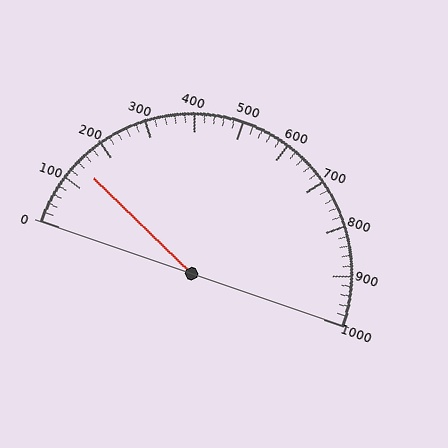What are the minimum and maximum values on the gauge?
The gauge ranges from 0 to 1000.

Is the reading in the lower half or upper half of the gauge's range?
The reading is in the lower half of the range (0 to 1000).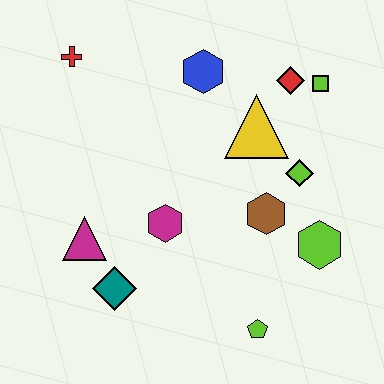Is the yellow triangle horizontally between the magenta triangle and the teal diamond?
No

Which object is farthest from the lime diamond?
The red cross is farthest from the lime diamond.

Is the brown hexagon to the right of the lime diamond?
No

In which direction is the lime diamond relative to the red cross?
The lime diamond is to the right of the red cross.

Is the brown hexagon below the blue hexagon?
Yes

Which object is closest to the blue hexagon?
The yellow triangle is closest to the blue hexagon.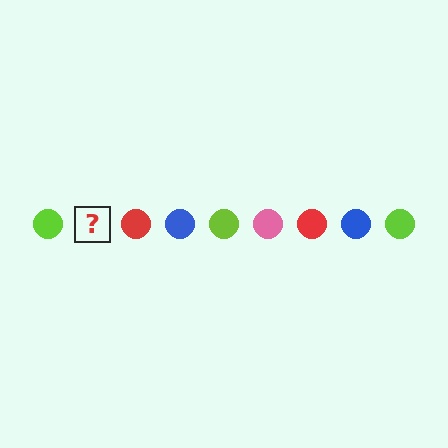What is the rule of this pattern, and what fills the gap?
The rule is that the pattern cycles through lime, pink, red, blue circles. The gap should be filled with a pink circle.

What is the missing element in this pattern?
The missing element is a pink circle.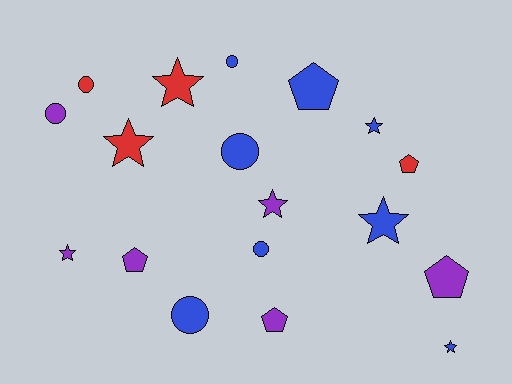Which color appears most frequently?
Blue, with 8 objects.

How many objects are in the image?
There are 18 objects.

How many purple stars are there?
There are 2 purple stars.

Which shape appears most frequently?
Star, with 7 objects.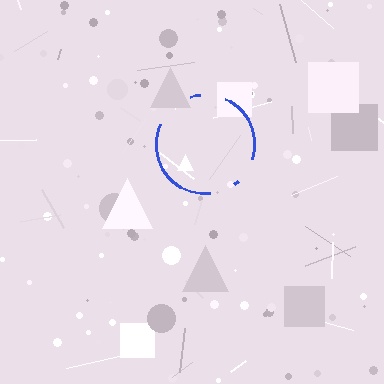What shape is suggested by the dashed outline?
The dashed outline suggests a circle.